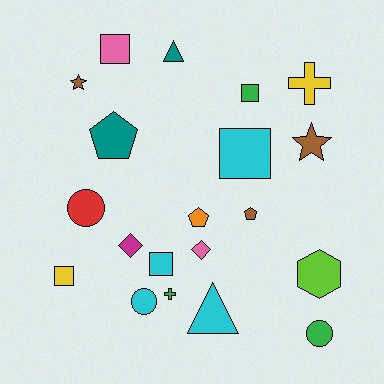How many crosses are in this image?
There are 2 crosses.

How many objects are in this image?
There are 20 objects.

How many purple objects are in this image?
There are no purple objects.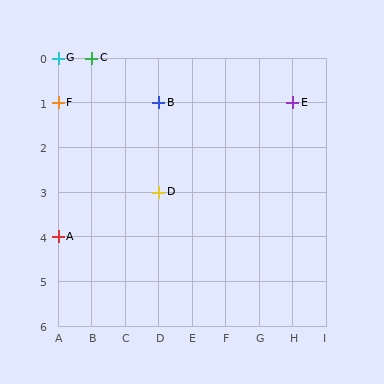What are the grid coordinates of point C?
Point C is at grid coordinates (B, 0).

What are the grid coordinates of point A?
Point A is at grid coordinates (A, 4).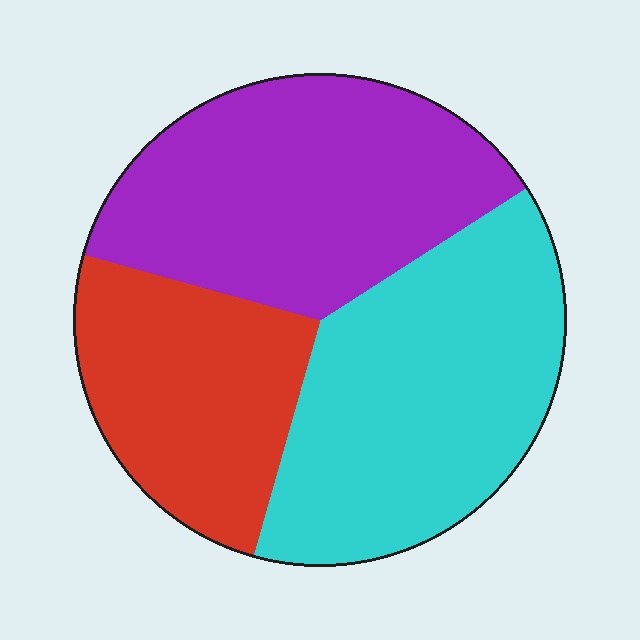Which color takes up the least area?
Red, at roughly 25%.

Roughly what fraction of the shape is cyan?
Cyan takes up between a quarter and a half of the shape.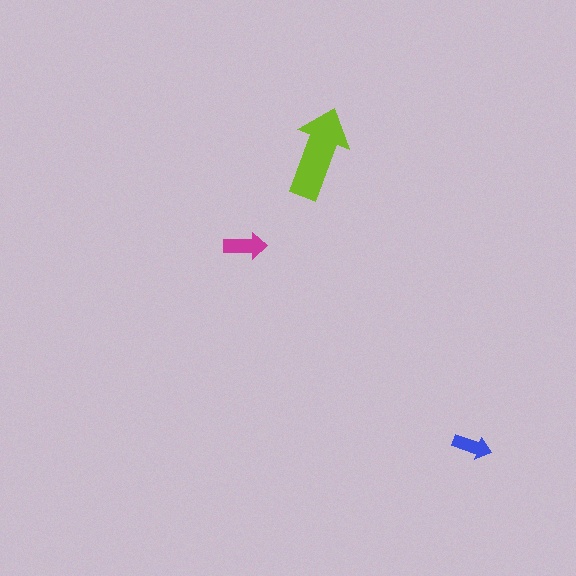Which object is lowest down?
The blue arrow is bottommost.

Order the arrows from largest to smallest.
the lime one, the magenta one, the blue one.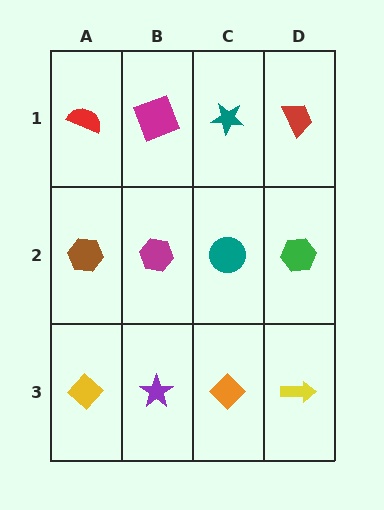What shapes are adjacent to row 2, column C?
A teal star (row 1, column C), an orange diamond (row 3, column C), a magenta hexagon (row 2, column B), a green hexagon (row 2, column D).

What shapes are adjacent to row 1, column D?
A green hexagon (row 2, column D), a teal star (row 1, column C).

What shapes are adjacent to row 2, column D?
A red trapezoid (row 1, column D), a yellow arrow (row 3, column D), a teal circle (row 2, column C).